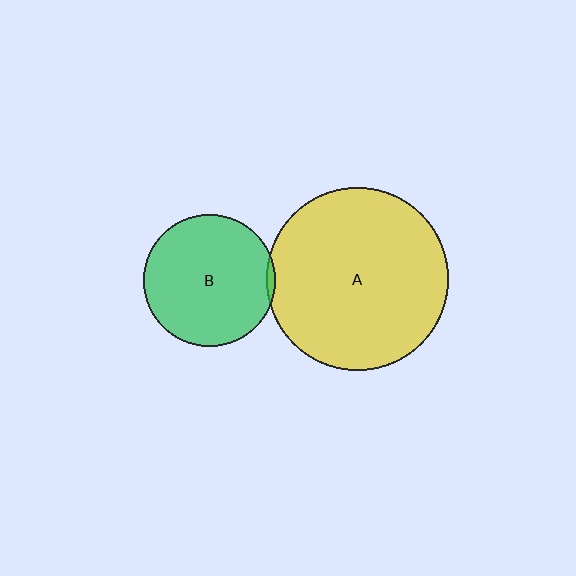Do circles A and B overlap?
Yes.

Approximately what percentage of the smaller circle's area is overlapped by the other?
Approximately 5%.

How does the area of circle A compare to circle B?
Approximately 1.9 times.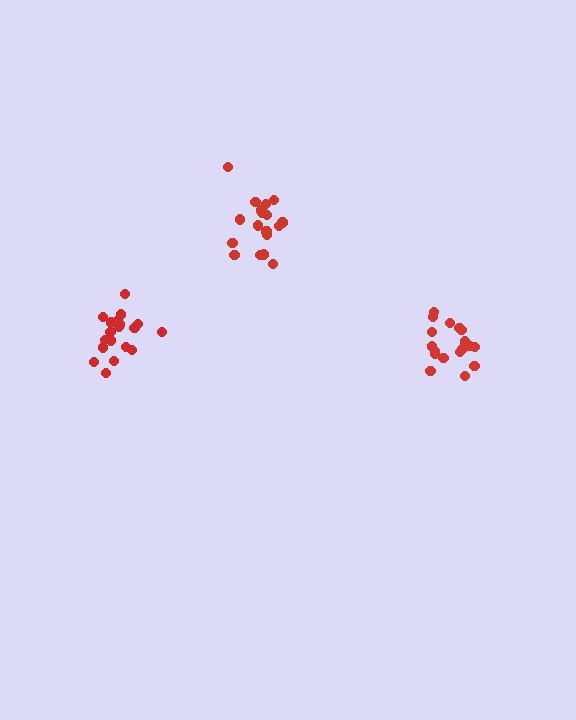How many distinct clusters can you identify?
There are 3 distinct clusters.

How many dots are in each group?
Group 1: 18 dots, Group 2: 19 dots, Group 3: 19 dots (56 total).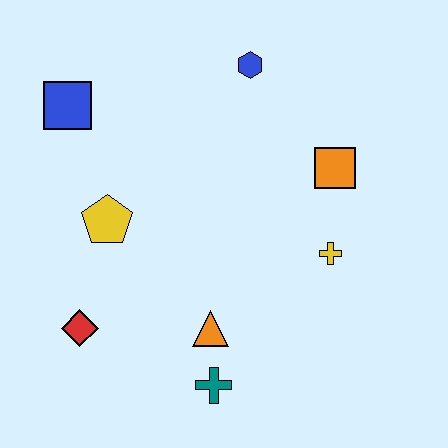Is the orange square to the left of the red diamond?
No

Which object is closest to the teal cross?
The orange triangle is closest to the teal cross.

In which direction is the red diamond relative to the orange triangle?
The red diamond is to the left of the orange triangle.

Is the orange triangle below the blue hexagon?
Yes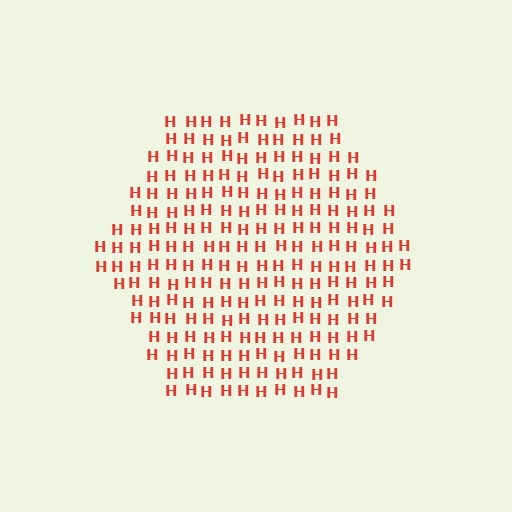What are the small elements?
The small elements are letter H's.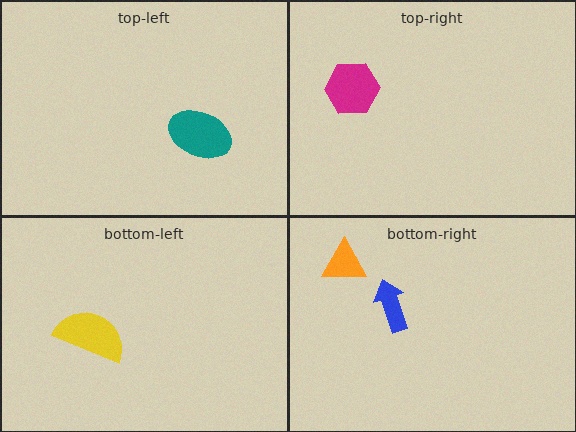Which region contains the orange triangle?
The bottom-right region.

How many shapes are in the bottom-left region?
1.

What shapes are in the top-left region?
The teal ellipse.